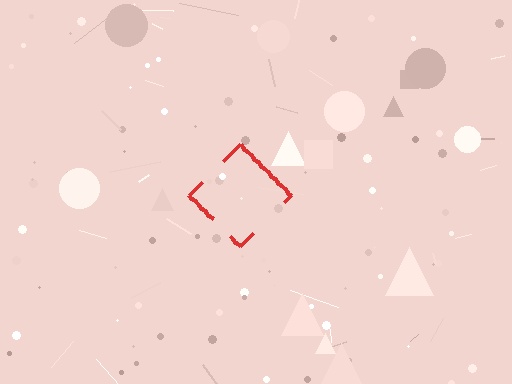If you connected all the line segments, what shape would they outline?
They would outline a diamond.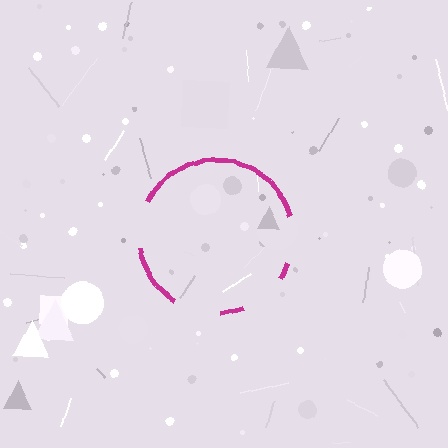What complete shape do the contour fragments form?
The contour fragments form a circle.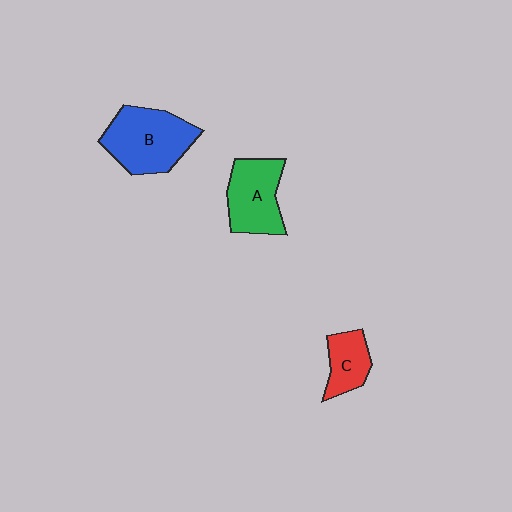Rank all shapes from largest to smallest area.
From largest to smallest: B (blue), A (green), C (red).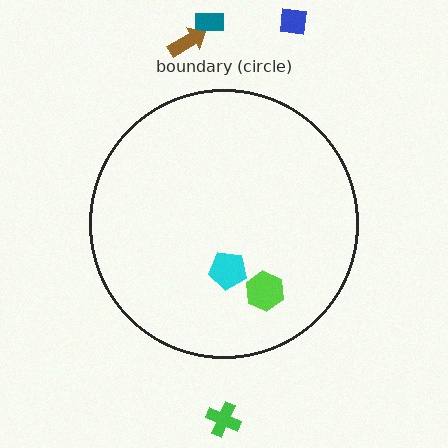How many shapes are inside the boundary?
2 inside, 4 outside.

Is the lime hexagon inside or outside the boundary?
Inside.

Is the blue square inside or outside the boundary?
Outside.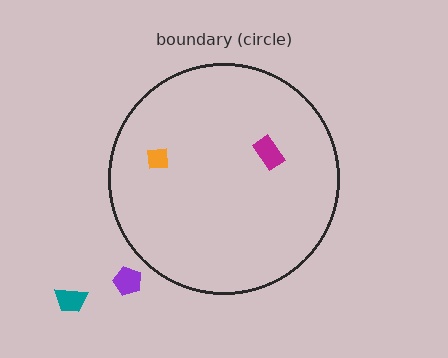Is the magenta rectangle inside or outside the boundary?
Inside.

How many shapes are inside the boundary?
2 inside, 2 outside.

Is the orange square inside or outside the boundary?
Inside.